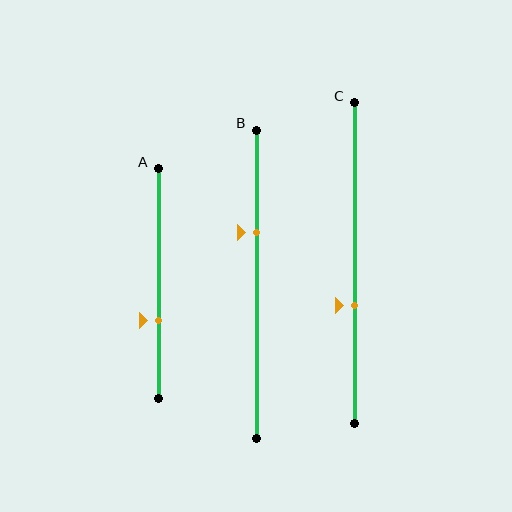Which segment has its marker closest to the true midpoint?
Segment C has its marker closest to the true midpoint.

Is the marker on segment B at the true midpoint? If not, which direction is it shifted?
No, the marker on segment B is shifted upward by about 17% of the segment length.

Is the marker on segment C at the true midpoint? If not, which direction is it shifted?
No, the marker on segment C is shifted downward by about 13% of the segment length.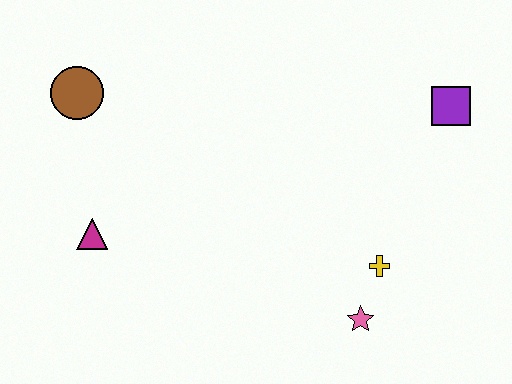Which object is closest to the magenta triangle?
The brown circle is closest to the magenta triangle.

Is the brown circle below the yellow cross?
No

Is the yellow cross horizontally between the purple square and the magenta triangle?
Yes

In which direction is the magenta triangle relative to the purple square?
The magenta triangle is to the left of the purple square.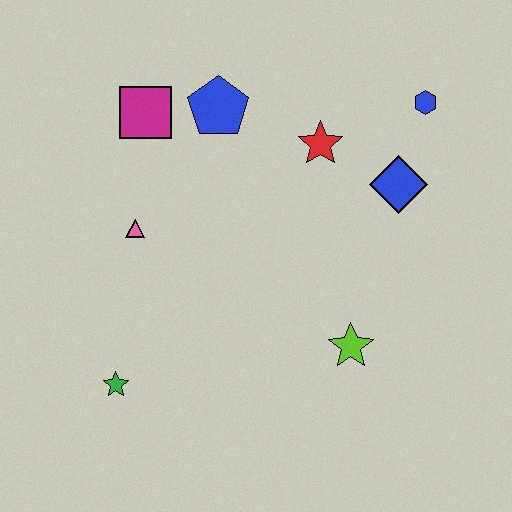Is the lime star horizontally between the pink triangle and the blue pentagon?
No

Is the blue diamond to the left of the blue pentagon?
No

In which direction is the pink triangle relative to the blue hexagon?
The pink triangle is to the left of the blue hexagon.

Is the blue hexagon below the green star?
No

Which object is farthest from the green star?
The blue hexagon is farthest from the green star.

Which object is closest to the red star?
The blue diamond is closest to the red star.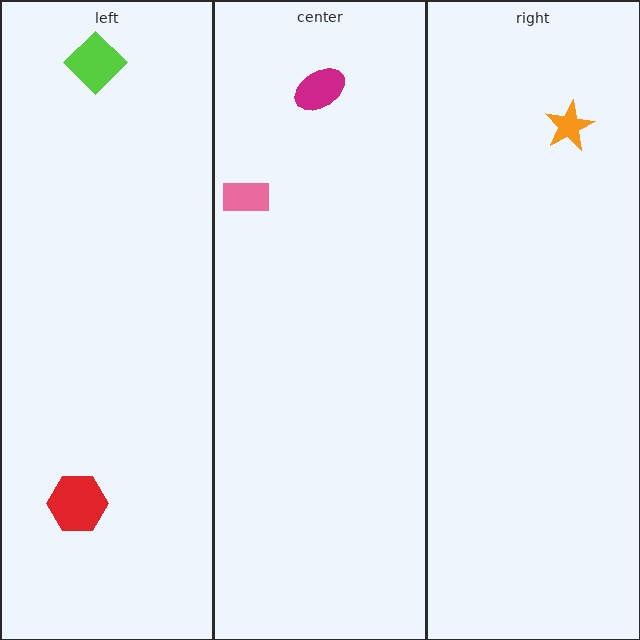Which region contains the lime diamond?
The left region.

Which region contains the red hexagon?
The left region.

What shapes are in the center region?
The magenta ellipse, the pink rectangle.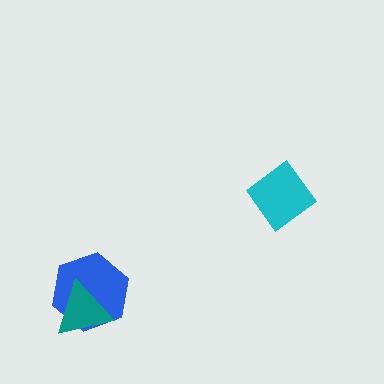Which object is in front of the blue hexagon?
The teal triangle is in front of the blue hexagon.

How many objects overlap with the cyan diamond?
0 objects overlap with the cyan diamond.